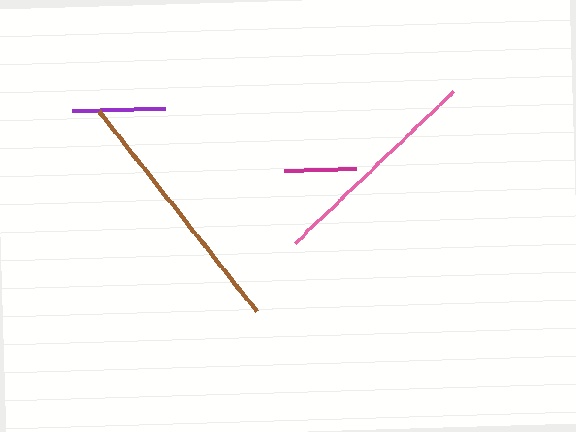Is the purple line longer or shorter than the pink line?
The pink line is longer than the purple line.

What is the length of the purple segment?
The purple segment is approximately 93 pixels long.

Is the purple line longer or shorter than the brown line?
The brown line is longer than the purple line.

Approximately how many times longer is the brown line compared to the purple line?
The brown line is approximately 2.7 times the length of the purple line.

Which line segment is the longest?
The brown line is the longest at approximately 255 pixels.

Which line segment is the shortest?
The magenta line is the shortest at approximately 72 pixels.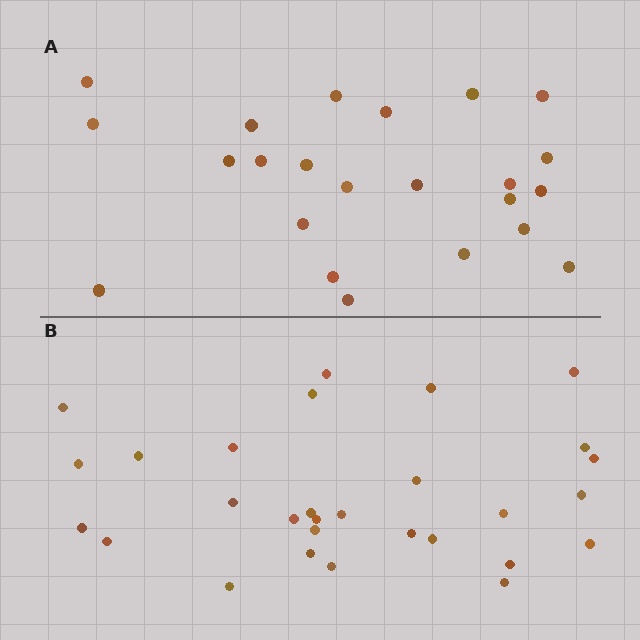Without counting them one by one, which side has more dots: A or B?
Region B (the bottom region) has more dots.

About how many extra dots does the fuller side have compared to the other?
Region B has about 6 more dots than region A.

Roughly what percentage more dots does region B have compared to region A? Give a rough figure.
About 25% more.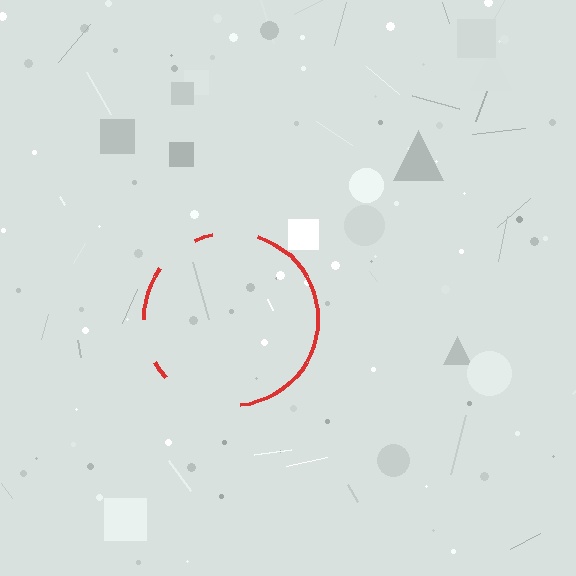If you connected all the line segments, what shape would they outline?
They would outline a circle.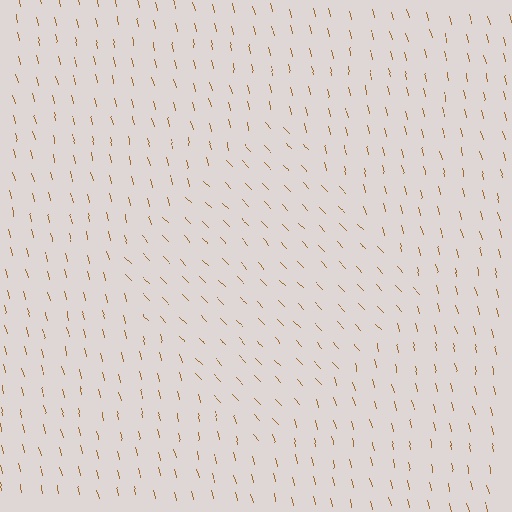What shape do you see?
I see a diamond.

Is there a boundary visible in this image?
Yes, there is a texture boundary formed by a change in line orientation.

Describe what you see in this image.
The image is filled with small brown line segments. A diamond region in the image has lines oriented differently from the surrounding lines, creating a visible texture boundary.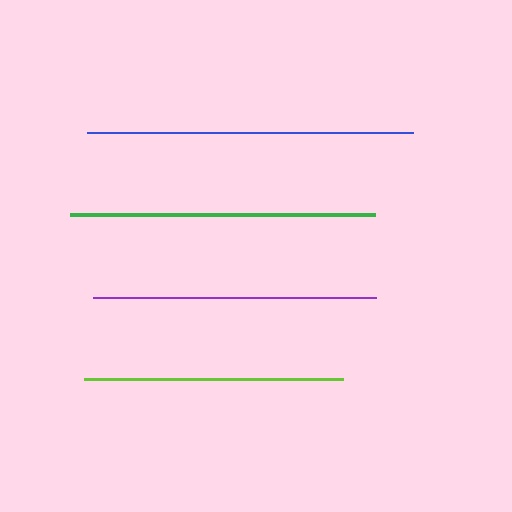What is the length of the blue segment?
The blue segment is approximately 325 pixels long.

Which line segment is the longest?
The blue line is the longest at approximately 325 pixels.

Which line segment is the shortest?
The lime line is the shortest at approximately 259 pixels.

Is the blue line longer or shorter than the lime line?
The blue line is longer than the lime line.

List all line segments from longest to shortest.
From longest to shortest: blue, green, purple, lime.